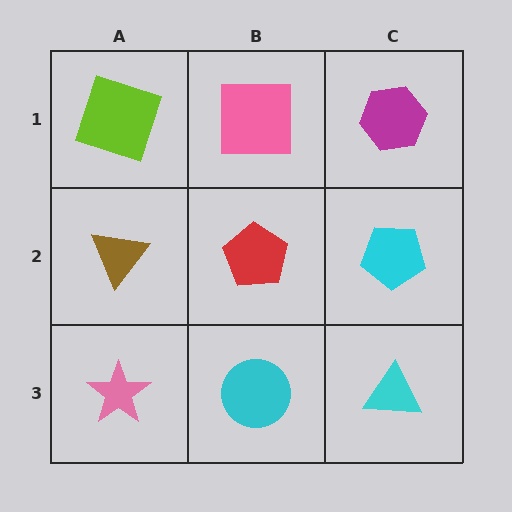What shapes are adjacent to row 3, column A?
A brown triangle (row 2, column A), a cyan circle (row 3, column B).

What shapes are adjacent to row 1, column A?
A brown triangle (row 2, column A), a pink square (row 1, column B).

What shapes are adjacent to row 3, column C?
A cyan pentagon (row 2, column C), a cyan circle (row 3, column B).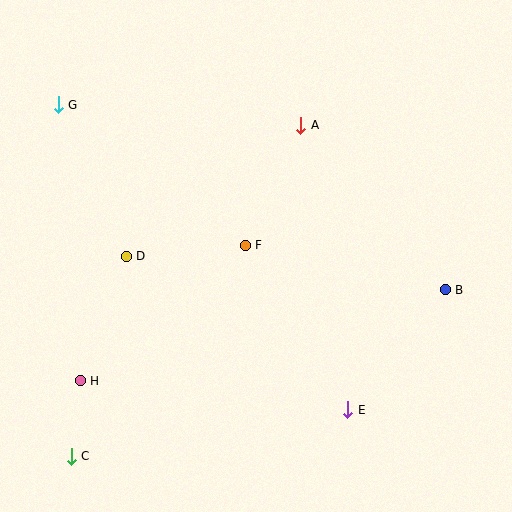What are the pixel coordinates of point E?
Point E is at (348, 410).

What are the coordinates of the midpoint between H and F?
The midpoint between H and F is at (163, 313).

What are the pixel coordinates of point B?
Point B is at (445, 290).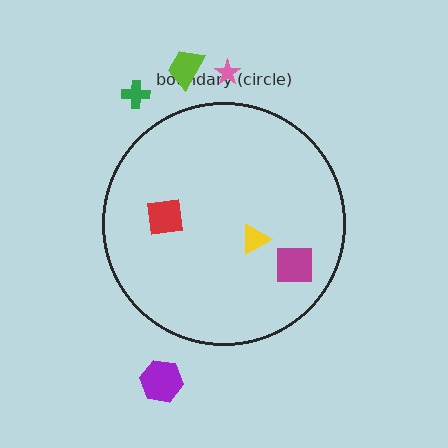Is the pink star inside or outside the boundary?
Outside.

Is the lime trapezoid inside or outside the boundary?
Outside.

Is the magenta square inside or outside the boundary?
Inside.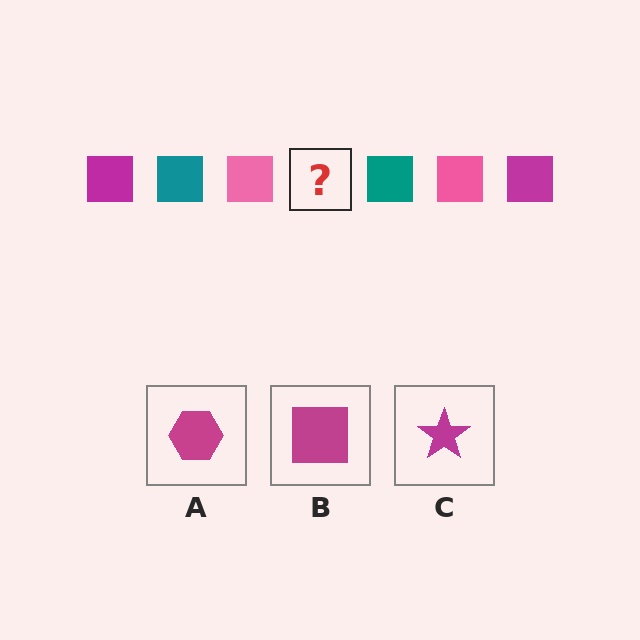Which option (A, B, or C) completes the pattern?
B.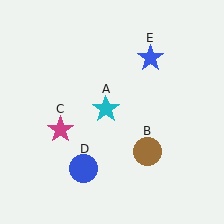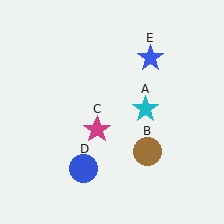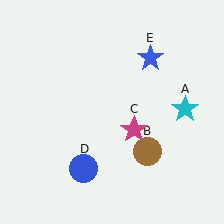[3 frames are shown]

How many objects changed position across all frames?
2 objects changed position: cyan star (object A), magenta star (object C).